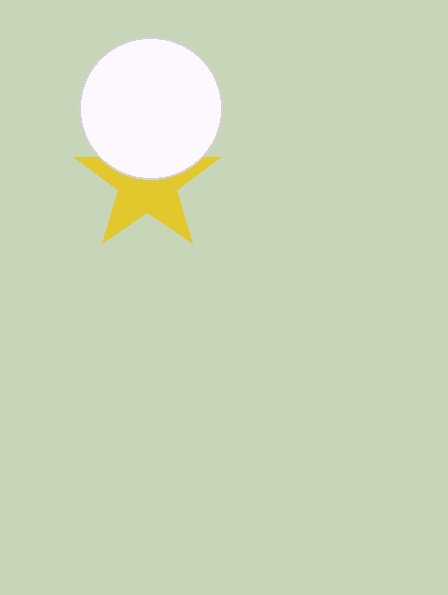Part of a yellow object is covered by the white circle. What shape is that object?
It is a star.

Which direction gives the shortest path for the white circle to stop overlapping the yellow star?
Moving up gives the shortest separation.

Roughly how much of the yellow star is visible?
About half of it is visible (roughly 62%).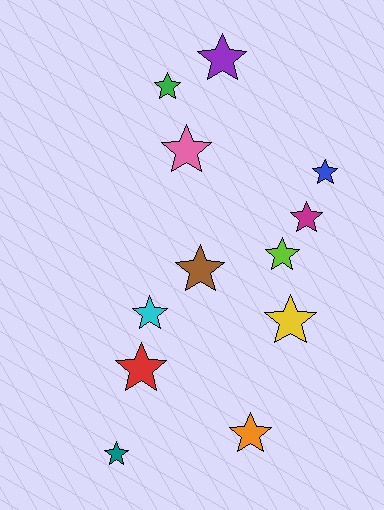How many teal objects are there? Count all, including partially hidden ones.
There is 1 teal object.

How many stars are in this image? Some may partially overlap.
There are 12 stars.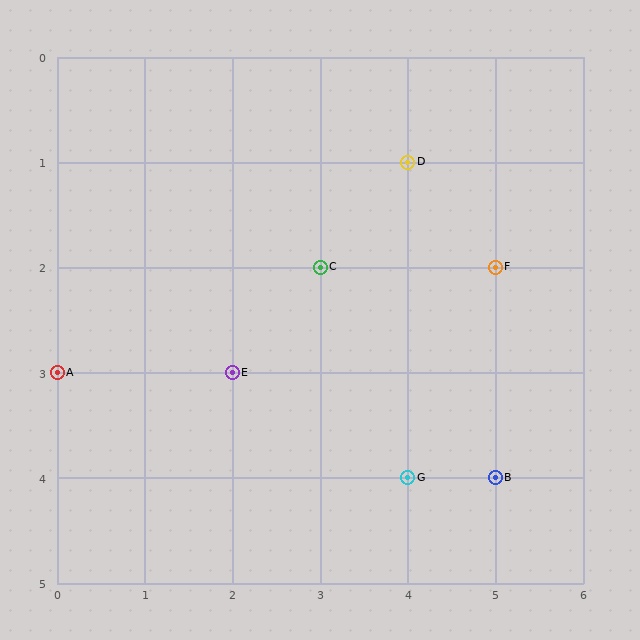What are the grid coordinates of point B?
Point B is at grid coordinates (5, 4).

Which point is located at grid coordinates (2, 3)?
Point E is at (2, 3).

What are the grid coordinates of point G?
Point G is at grid coordinates (4, 4).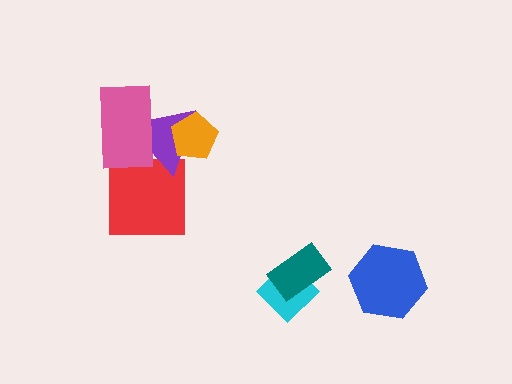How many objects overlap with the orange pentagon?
1 object overlaps with the orange pentagon.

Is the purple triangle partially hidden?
Yes, it is partially covered by another shape.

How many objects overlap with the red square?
1 object overlaps with the red square.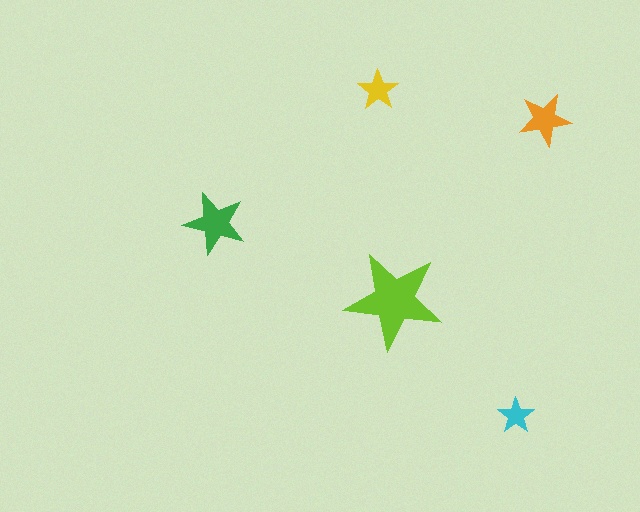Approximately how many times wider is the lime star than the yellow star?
About 2.5 times wider.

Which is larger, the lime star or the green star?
The lime one.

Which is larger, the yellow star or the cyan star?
The yellow one.